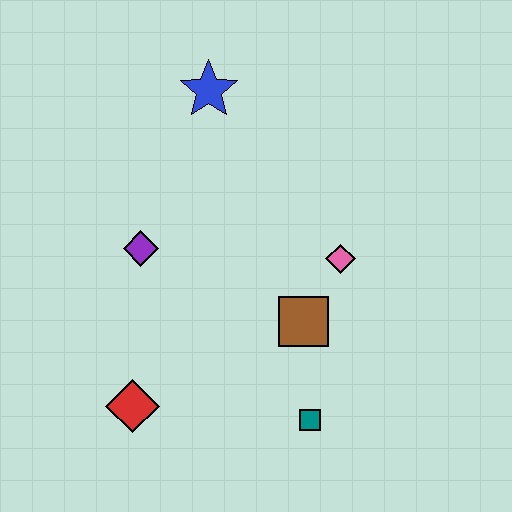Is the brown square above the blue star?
No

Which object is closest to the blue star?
The purple diamond is closest to the blue star.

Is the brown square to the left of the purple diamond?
No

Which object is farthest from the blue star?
The teal square is farthest from the blue star.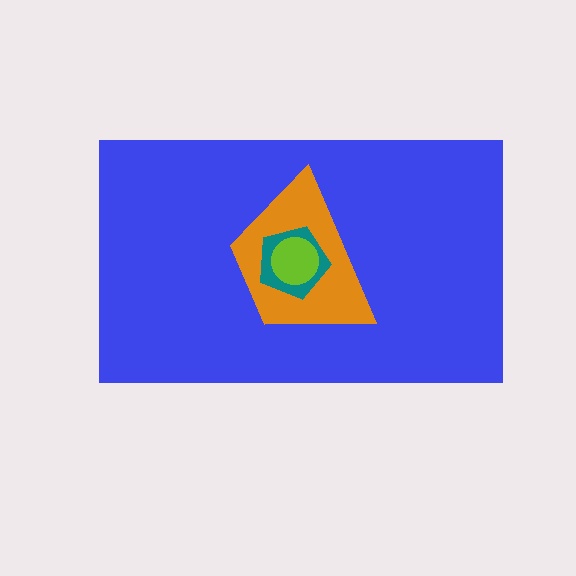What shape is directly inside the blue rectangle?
The orange trapezoid.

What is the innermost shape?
The lime circle.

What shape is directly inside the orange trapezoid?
The teal pentagon.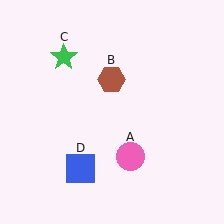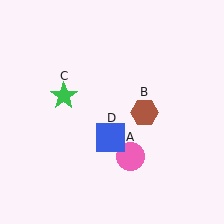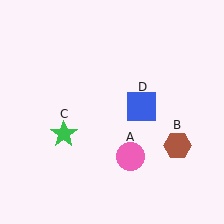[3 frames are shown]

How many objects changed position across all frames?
3 objects changed position: brown hexagon (object B), green star (object C), blue square (object D).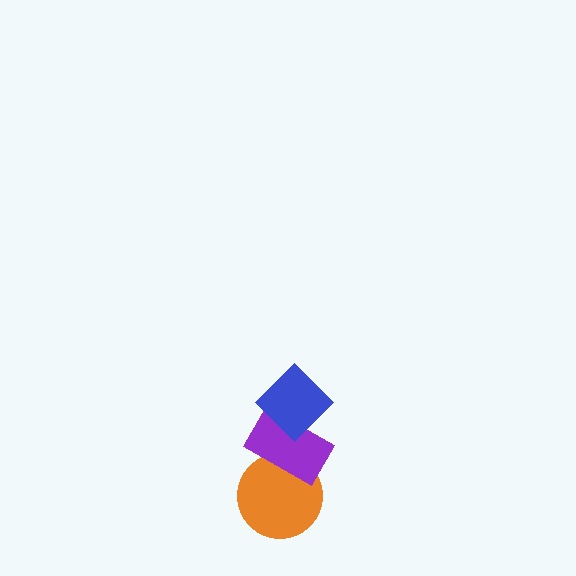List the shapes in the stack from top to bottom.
From top to bottom: the blue diamond, the purple rectangle, the orange circle.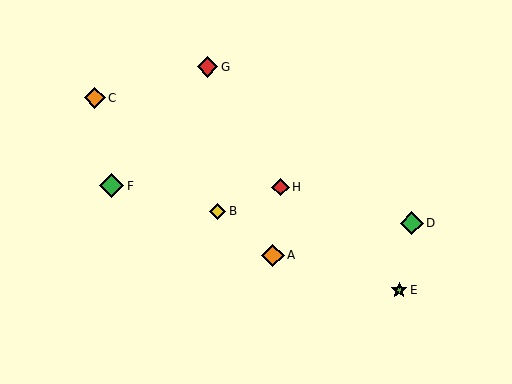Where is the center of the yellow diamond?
The center of the yellow diamond is at (218, 211).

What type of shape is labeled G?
Shape G is a red diamond.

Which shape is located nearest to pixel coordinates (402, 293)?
The lime star (labeled E) at (399, 290) is nearest to that location.